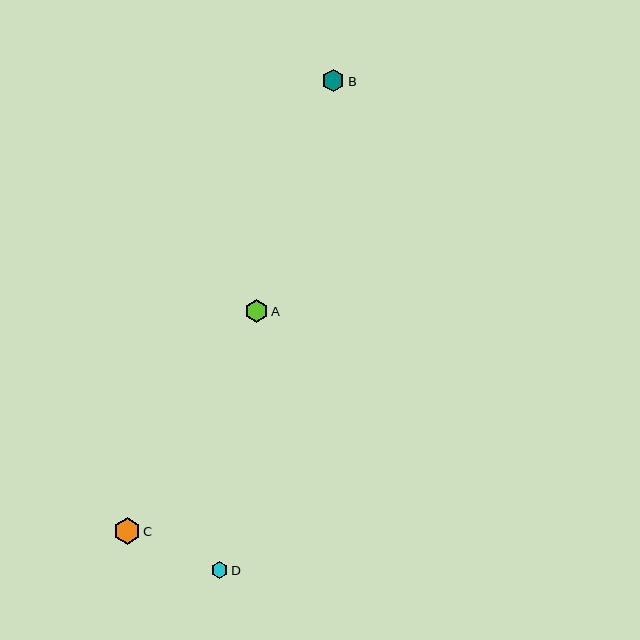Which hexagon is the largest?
Hexagon C is the largest with a size of approximately 26 pixels.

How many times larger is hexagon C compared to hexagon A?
Hexagon C is approximately 1.1 times the size of hexagon A.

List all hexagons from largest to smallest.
From largest to smallest: C, A, B, D.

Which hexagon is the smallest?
Hexagon D is the smallest with a size of approximately 17 pixels.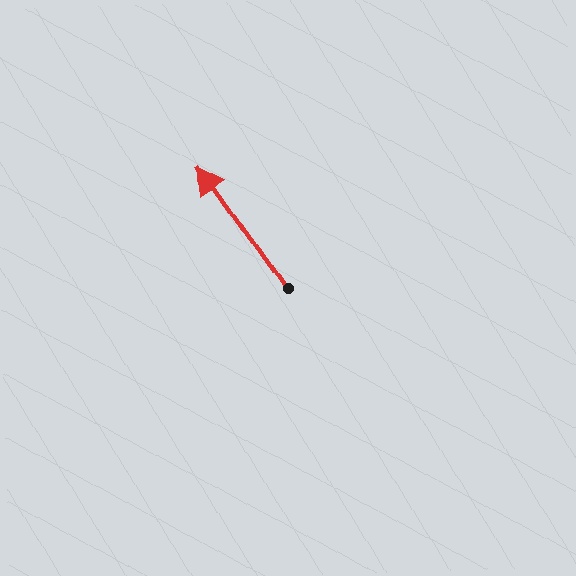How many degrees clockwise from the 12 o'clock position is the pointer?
Approximately 325 degrees.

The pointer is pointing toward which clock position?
Roughly 11 o'clock.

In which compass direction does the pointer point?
Northwest.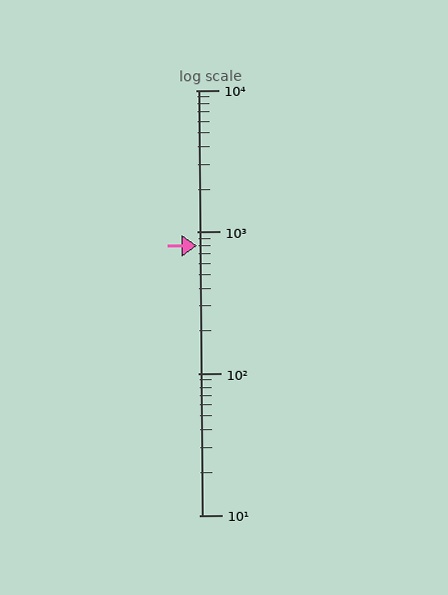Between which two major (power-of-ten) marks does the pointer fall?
The pointer is between 100 and 1000.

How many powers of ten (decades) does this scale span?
The scale spans 3 decades, from 10 to 10000.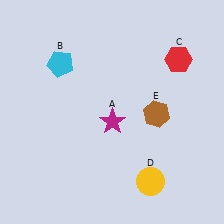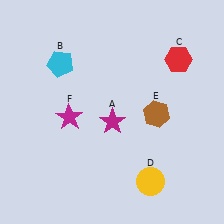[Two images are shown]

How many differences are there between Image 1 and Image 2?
There is 1 difference between the two images.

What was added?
A magenta star (F) was added in Image 2.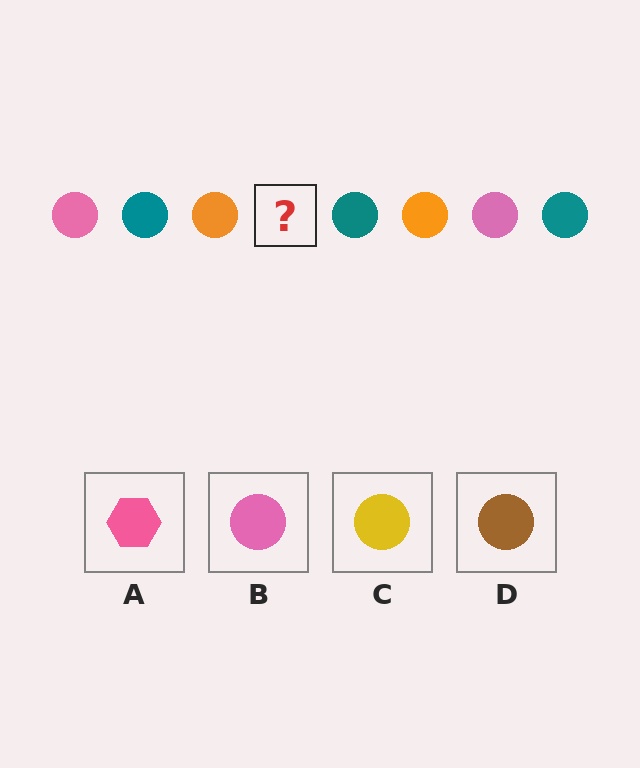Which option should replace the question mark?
Option B.